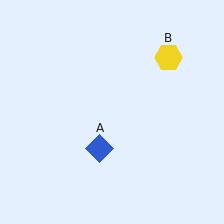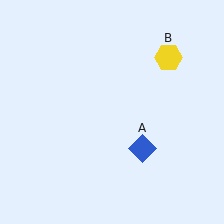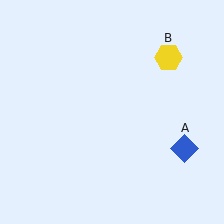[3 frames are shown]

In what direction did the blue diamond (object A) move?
The blue diamond (object A) moved right.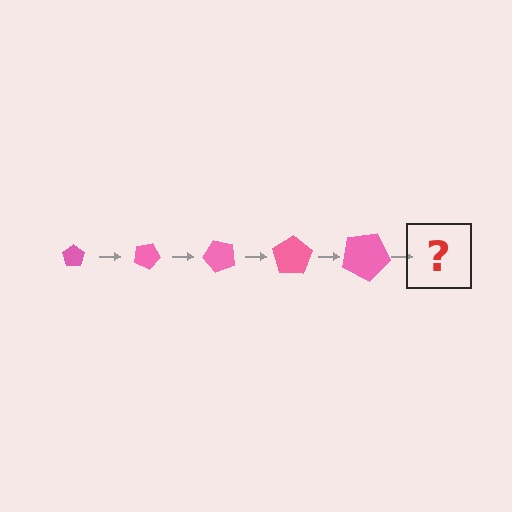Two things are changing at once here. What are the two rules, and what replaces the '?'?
The two rules are that the pentagon grows larger each step and it rotates 25 degrees each step. The '?' should be a pentagon, larger than the previous one and rotated 125 degrees from the start.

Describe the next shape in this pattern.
It should be a pentagon, larger than the previous one and rotated 125 degrees from the start.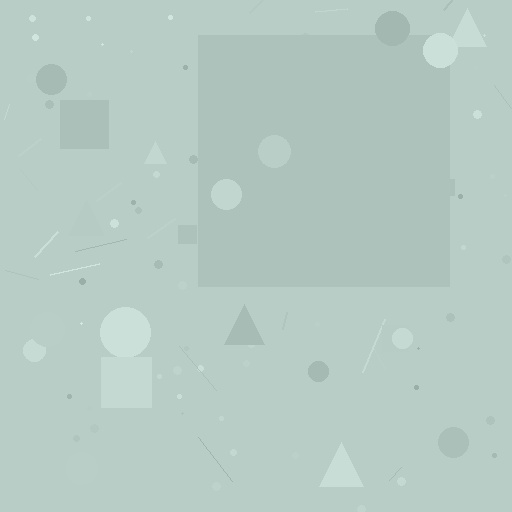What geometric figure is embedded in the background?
A square is embedded in the background.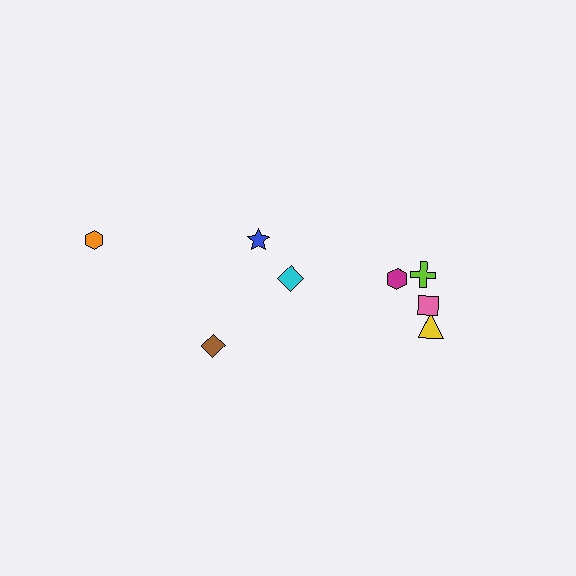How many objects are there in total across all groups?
There are 8 objects.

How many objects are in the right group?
There are 5 objects.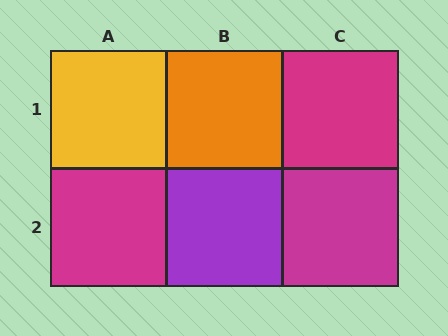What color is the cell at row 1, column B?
Orange.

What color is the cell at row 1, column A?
Yellow.